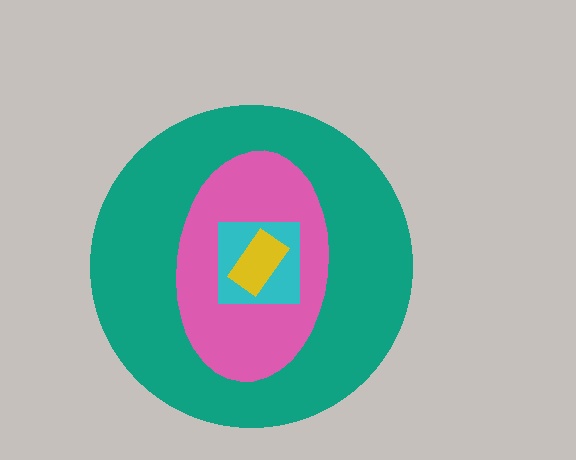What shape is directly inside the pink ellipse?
The cyan square.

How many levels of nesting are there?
4.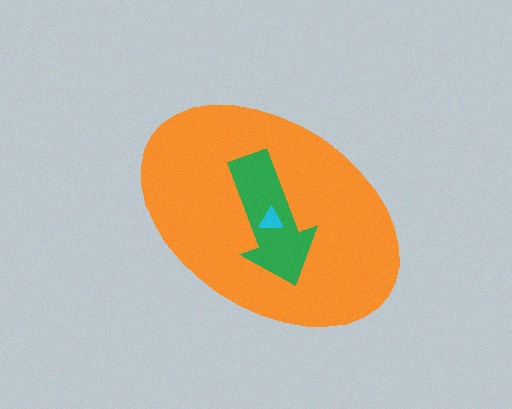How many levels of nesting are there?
3.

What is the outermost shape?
The orange ellipse.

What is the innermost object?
The cyan triangle.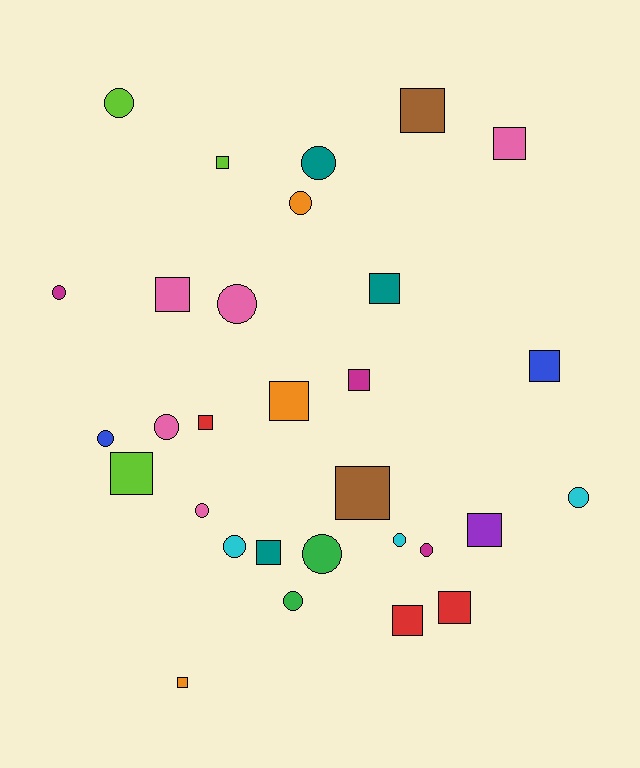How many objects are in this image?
There are 30 objects.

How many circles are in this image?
There are 14 circles.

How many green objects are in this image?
There are 2 green objects.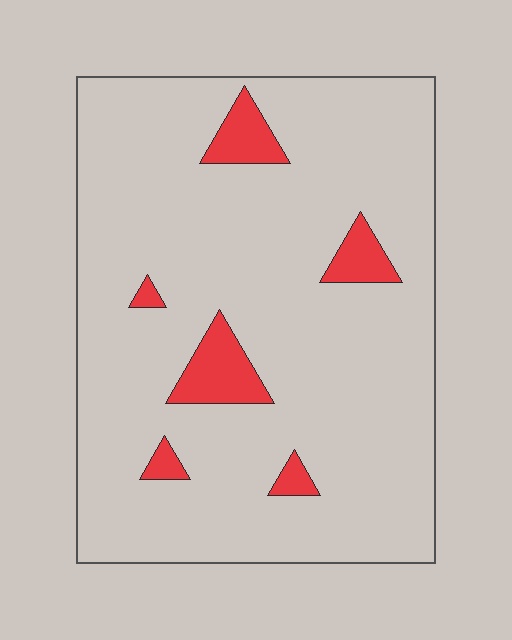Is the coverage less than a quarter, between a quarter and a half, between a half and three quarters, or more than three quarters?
Less than a quarter.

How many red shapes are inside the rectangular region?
6.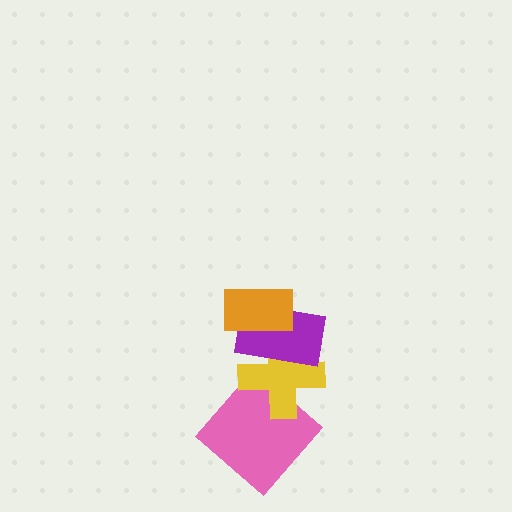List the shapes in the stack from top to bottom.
From top to bottom: the orange rectangle, the purple rectangle, the yellow cross, the pink diamond.